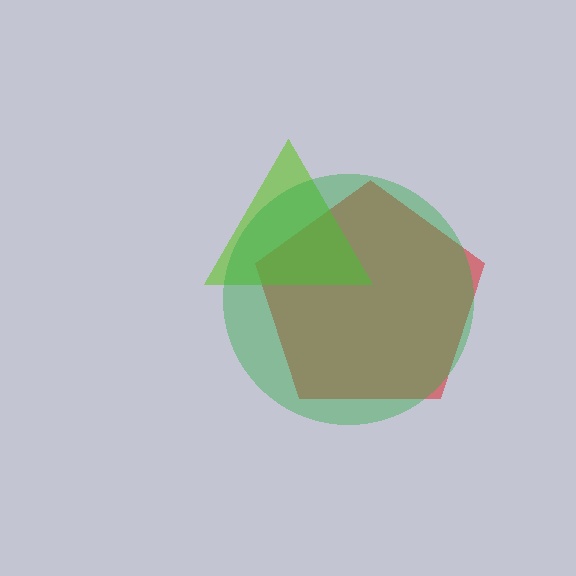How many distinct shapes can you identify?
There are 3 distinct shapes: a red pentagon, a lime triangle, a green circle.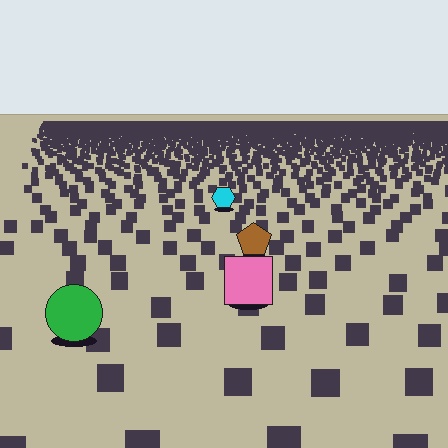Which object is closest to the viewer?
The green circle is closest. The texture marks near it are larger and more spread out.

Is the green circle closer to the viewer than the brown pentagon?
Yes. The green circle is closer — you can tell from the texture gradient: the ground texture is coarser near it.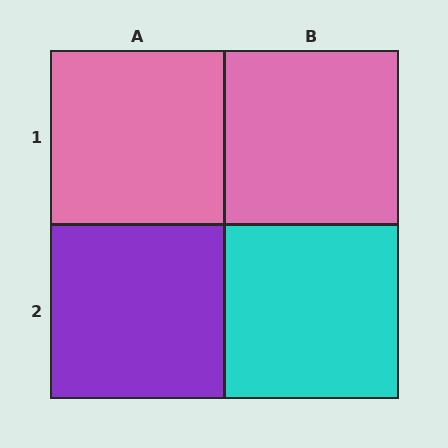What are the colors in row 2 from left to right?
Purple, cyan.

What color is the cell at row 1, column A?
Pink.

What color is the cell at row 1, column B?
Pink.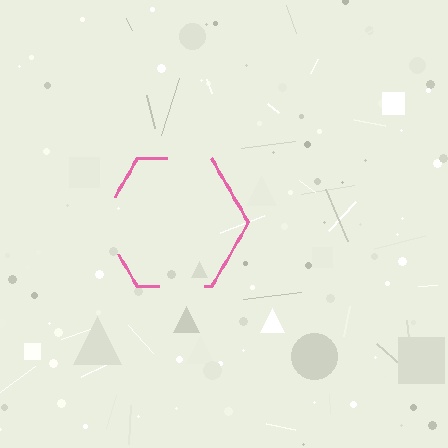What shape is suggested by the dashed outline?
The dashed outline suggests a hexagon.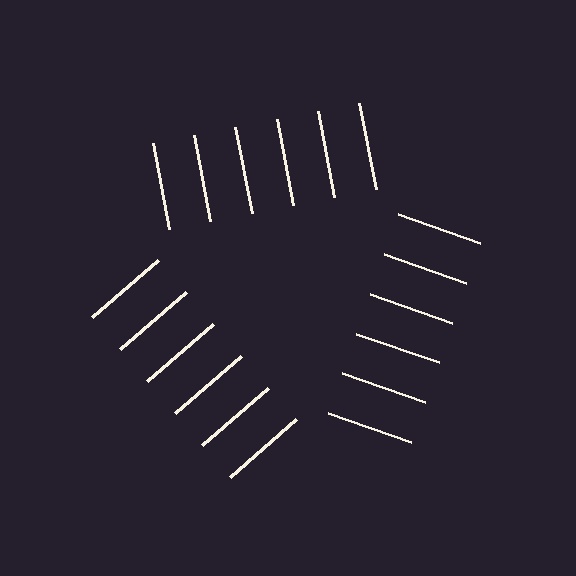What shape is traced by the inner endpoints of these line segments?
An illusory triangle — the line segments terminate on its edges but no continuous stroke is drawn.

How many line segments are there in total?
18 — 6 along each of the 3 edges.